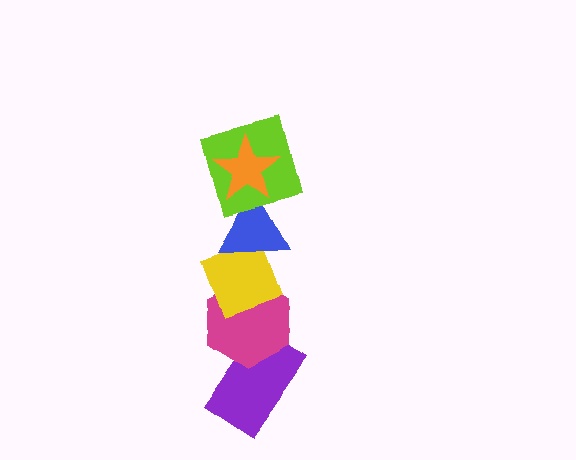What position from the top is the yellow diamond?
The yellow diamond is 4th from the top.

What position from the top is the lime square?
The lime square is 2nd from the top.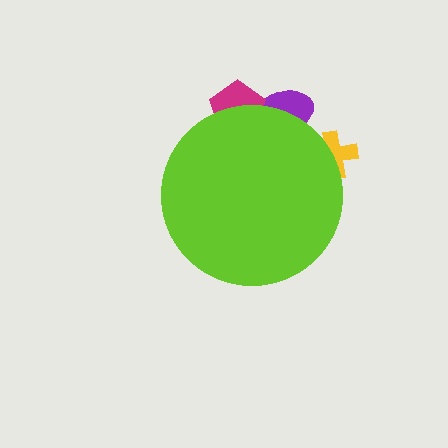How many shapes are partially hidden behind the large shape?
3 shapes are partially hidden.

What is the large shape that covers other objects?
A lime circle.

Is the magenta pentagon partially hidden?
Yes, the magenta pentagon is partially hidden behind the lime circle.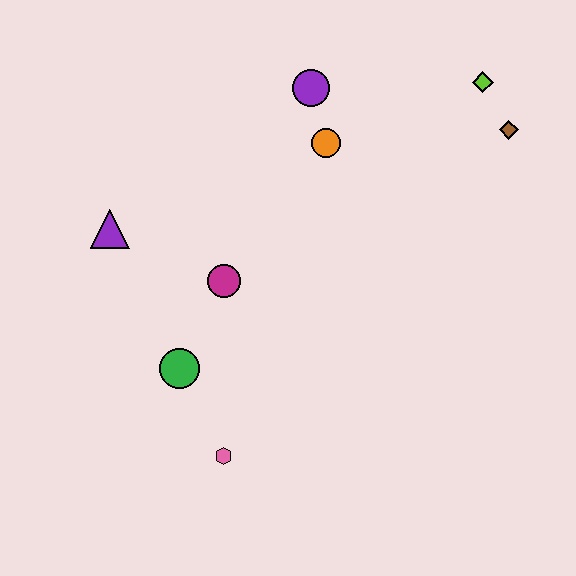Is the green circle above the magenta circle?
No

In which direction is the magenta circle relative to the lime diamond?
The magenta circle is to the left of the lime diamond.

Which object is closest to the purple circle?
The orange circle is closest to the purple circle.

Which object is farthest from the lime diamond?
The pink hexagon is farthest from the lime diamond.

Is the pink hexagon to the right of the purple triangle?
Yes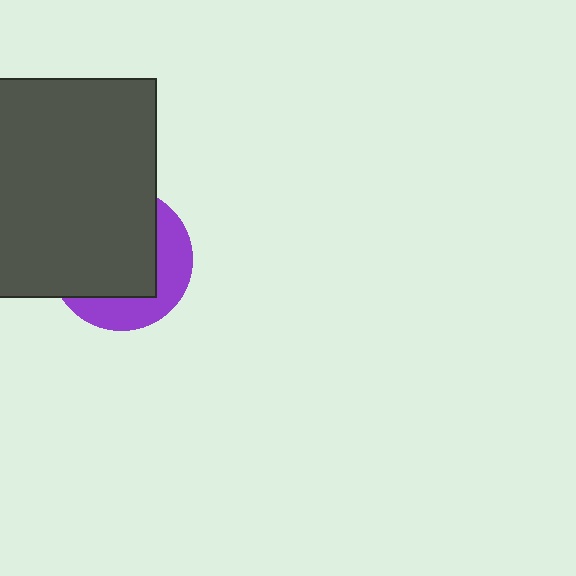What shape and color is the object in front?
The object in front is a dark gray square.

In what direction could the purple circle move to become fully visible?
The purple circle could move toward the lower-right. That would shift it out from behind the dark gray square entirely.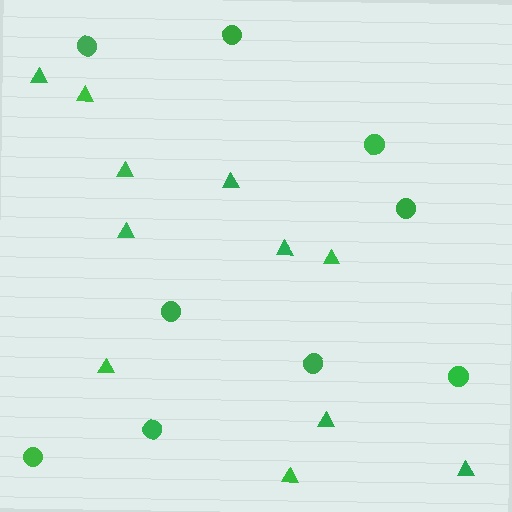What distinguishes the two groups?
There are 2 groups: one group of circles (9) and one group of triangles (11).